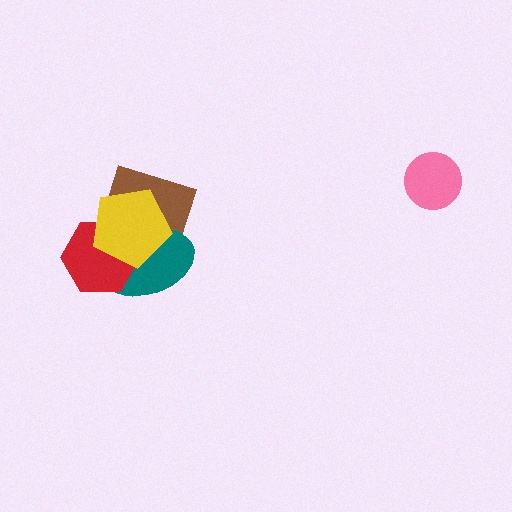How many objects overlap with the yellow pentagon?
3 objects overlap with the yellow pentagon.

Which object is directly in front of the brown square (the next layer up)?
The teal ellipse is directly in front of the brown square.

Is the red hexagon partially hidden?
Yes, it is partially covered by another shape.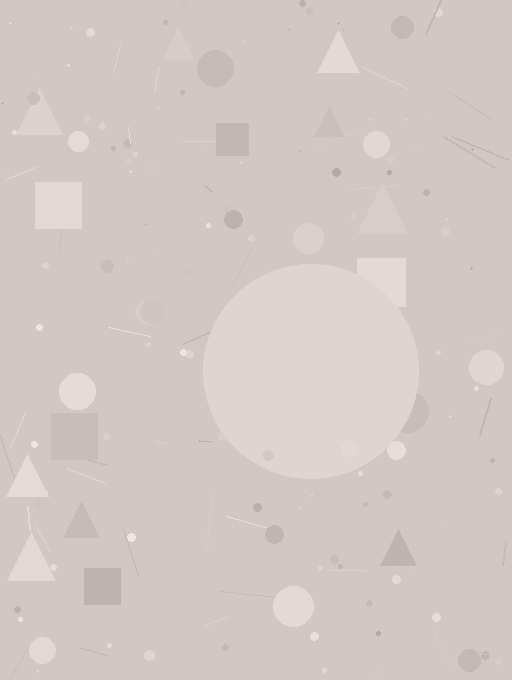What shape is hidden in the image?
A circle is hidden in the image.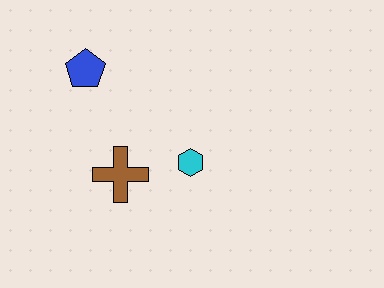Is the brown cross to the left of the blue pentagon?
No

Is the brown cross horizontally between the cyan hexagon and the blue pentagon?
Yes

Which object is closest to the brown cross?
The cyan hexagon is closest to the brown cross.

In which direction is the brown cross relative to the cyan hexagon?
The brown cross is to the left of the cyan hexagon.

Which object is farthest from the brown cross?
The blue pentagon is farthest from the brown cross.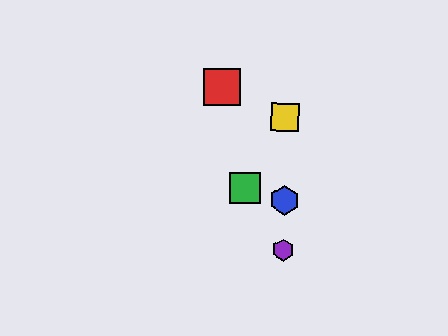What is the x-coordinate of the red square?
The red square is at x≈221.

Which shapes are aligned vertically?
The blue hexagon, the yellow square, the purple hexagon are aligned vertically.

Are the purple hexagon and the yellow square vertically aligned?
Yes, both are at x≈284.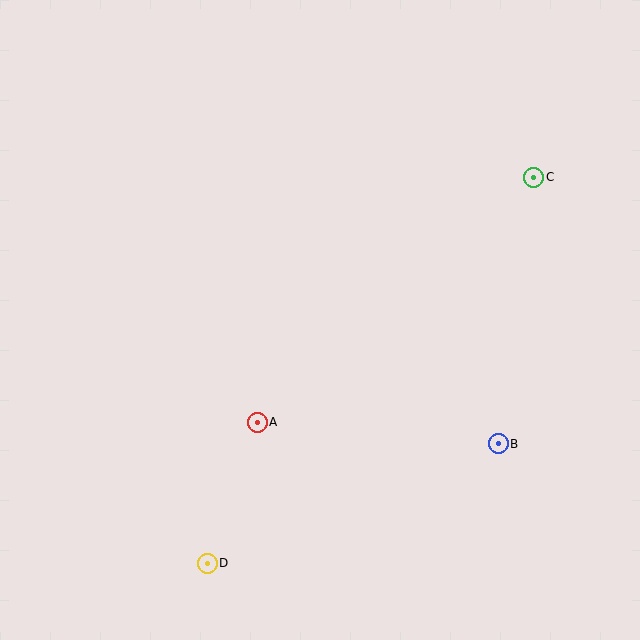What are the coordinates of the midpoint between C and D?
The midpoint between C and D is at (371, 370).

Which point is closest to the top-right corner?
Point C is closest to the top-right corner.